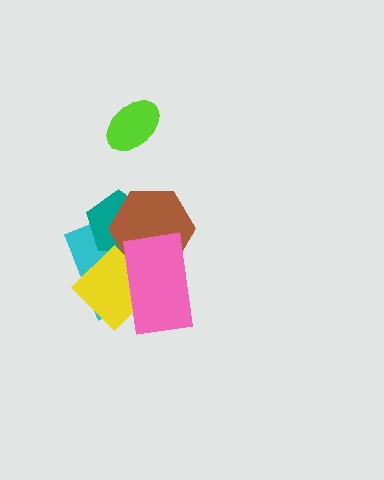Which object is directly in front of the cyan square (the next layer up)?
The teal pentagon is directly in front of the cyan square.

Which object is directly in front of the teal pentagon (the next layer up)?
The brown hexagon is directly in front of the teal pentagon.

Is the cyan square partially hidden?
Yes, it is partially covered by another shape.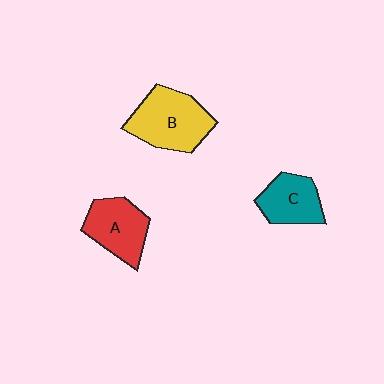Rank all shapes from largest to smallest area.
From largest to smallest: B (yellow), A (red), C (teal).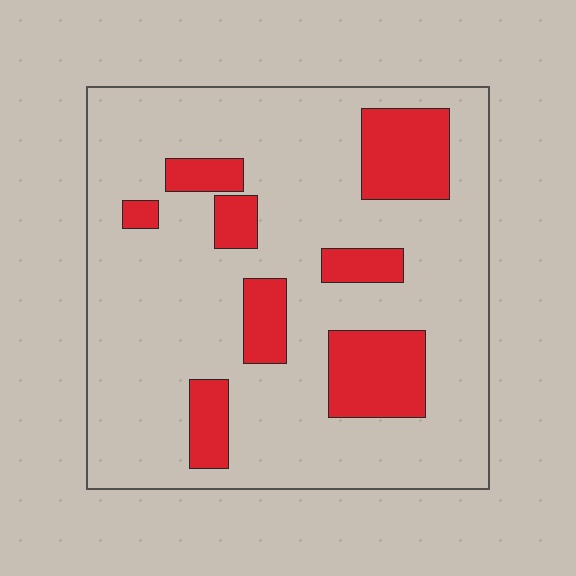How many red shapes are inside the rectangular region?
8.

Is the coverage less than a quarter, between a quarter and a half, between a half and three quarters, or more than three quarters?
Less than a quarter.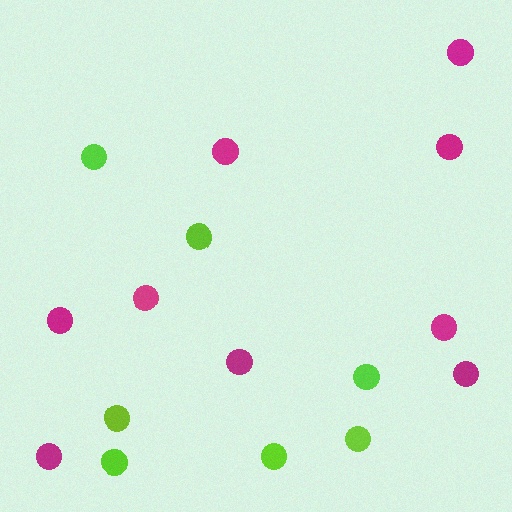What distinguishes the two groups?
There are 2 groups: one group of lime circles (7) and one group of magenta circles (9).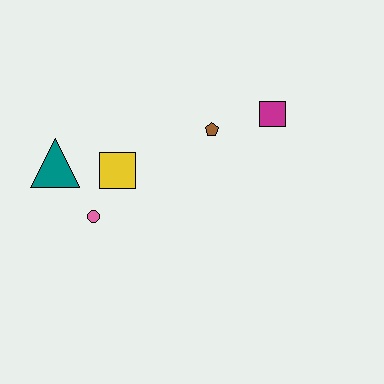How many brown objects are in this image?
There is 1 brown object.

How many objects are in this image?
There are 5 objects.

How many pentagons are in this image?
There is 1 pentagon.